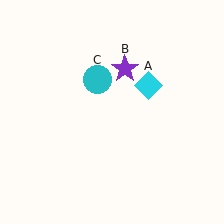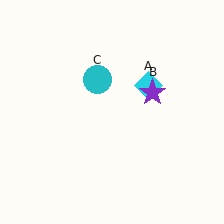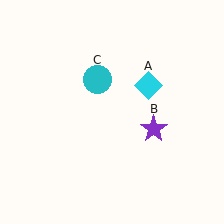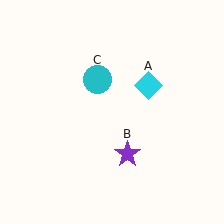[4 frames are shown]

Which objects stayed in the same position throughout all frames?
Cyan diamond (object A) and cyan circle (object C) remained stationary.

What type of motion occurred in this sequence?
The purple star (object B) rotated clockwise around the center of the scene.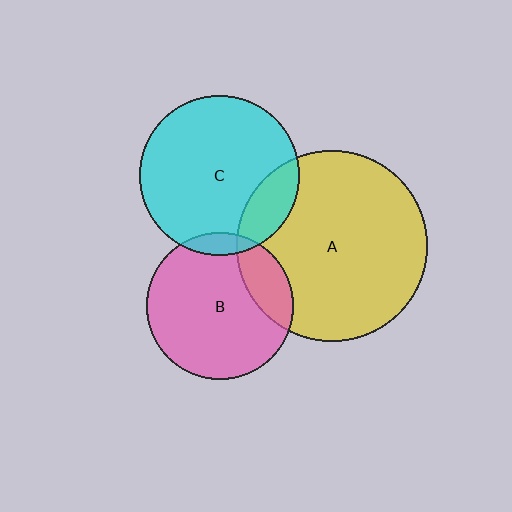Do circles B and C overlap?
Yes.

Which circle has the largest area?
Circle A (yellow).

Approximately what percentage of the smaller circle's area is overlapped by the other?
Approximately 5%.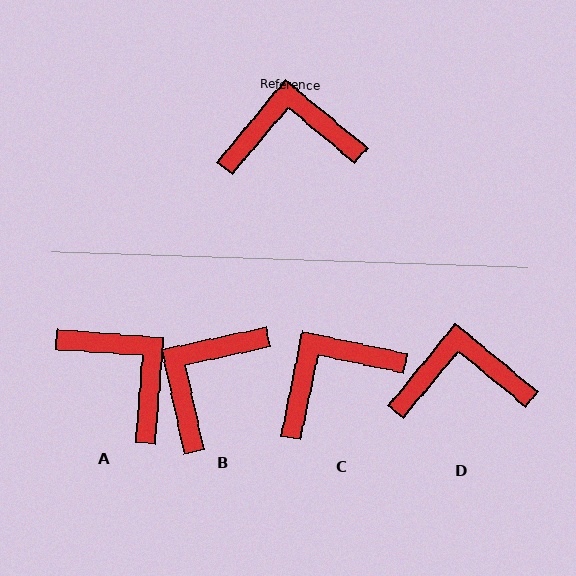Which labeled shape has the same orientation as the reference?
D.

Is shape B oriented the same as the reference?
No, it is off by about 52 degrees.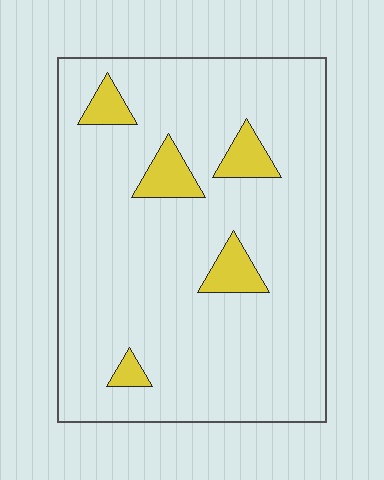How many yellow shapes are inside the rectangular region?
5.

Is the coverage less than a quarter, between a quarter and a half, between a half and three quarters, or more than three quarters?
Less than a quarter.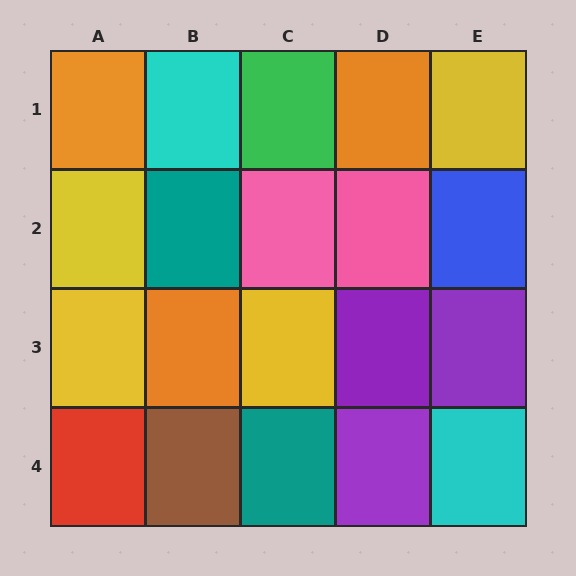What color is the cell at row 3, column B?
Orange.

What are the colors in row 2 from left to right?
Yellow, teal, pink, pink, blue.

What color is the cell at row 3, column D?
Purple.